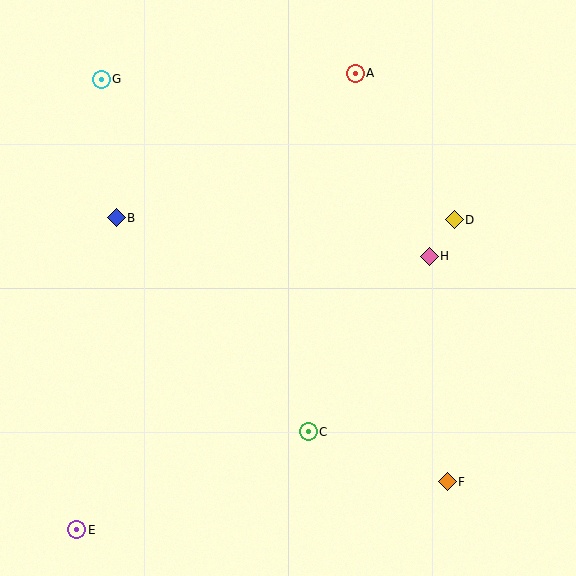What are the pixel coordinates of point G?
Point G is at (101, 79).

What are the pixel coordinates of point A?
Point A is at (355, 73).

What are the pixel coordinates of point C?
Point C is at (308, 432).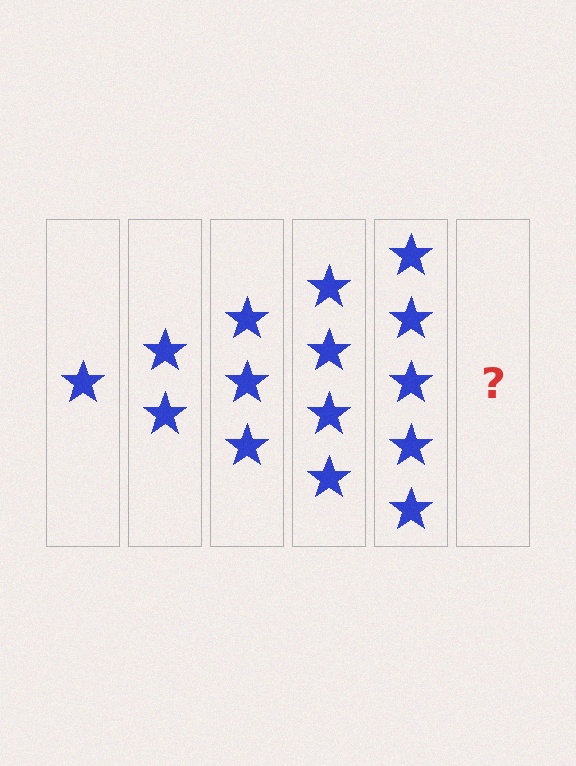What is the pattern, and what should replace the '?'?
The pattern is that each step adds one more star. The '?' should be 6 stars.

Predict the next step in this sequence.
The next step is 6 stars.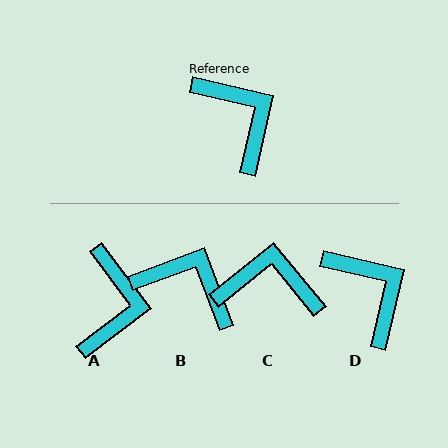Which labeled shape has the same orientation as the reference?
D.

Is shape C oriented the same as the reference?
No, it is off by about 52 degrees.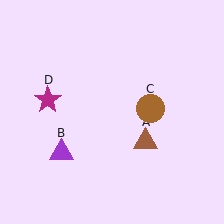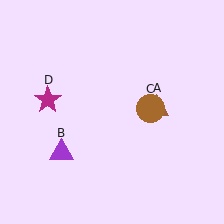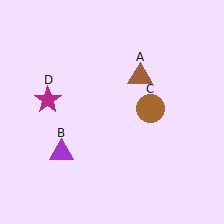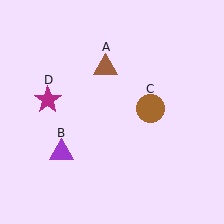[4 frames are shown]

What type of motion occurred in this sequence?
The brown triangle (object A) rotated counterclockwise around the center of the scene.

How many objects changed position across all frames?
1 object changed position: brown triangle (object A).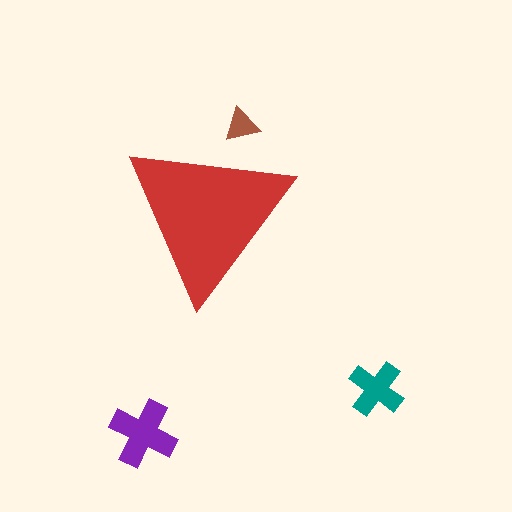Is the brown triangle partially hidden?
Yes, the brown triangle is partially hidden behind the red triangle.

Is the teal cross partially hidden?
No, the teal cross is fully visible.